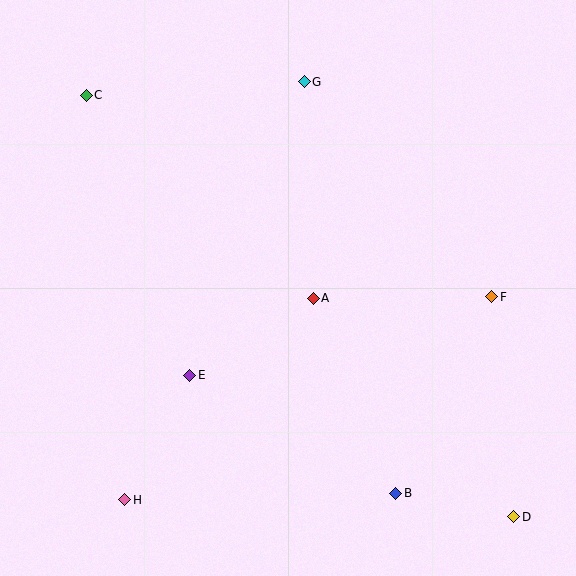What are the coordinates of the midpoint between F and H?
The midpoint between F and H is at (308, 398).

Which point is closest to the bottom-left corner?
Point H is closest to the bottom-left corner.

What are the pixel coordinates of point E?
Point E is at (190, 375).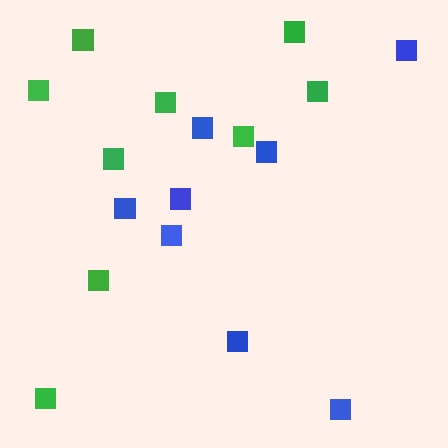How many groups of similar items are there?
There are 2 groups: one group of blue squares (8) and one group of green squares (9).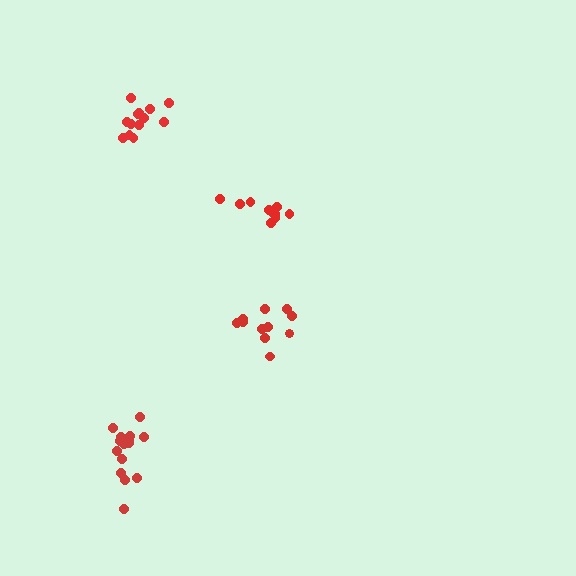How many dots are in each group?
Group 1: 11 dots, Group 2: 15 dots, Group 3: 10 dots, Group 4: 13 dots (49 total).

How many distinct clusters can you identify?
There are 4 distinct clusters.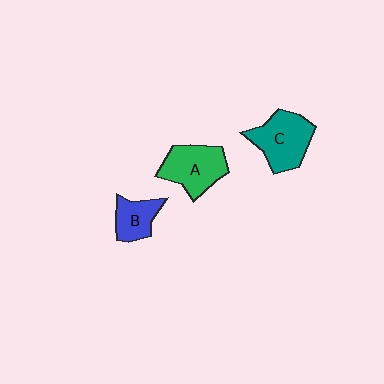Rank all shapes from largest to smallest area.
From largest to smallest: C (teal), A (green), B (blue).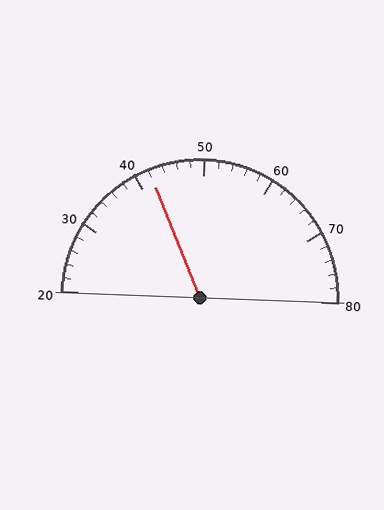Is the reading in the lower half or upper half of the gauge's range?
The reading is in the lower half of the range (20 to 80).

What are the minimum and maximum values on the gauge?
The gauge ranges from 20 to 80.